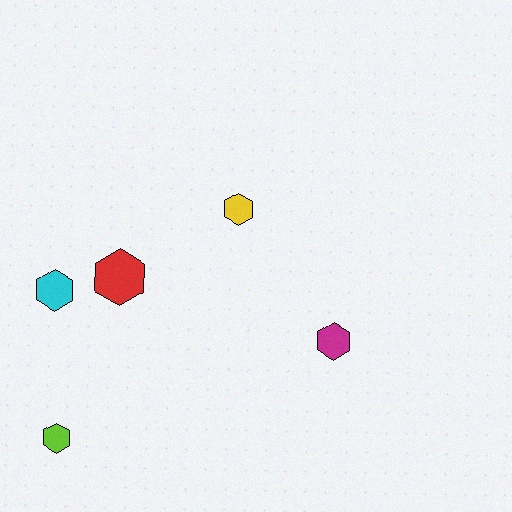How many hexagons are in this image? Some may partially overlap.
There are 5 hexagons.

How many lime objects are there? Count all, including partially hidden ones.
There is 1 lime object.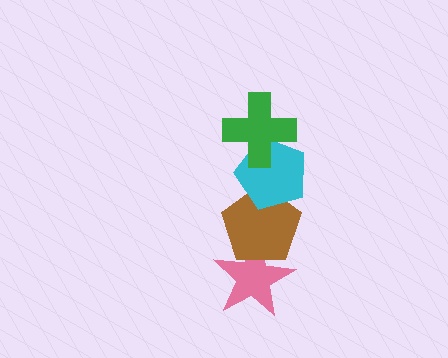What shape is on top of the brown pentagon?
The cyan pentagon is on top of the brown pentagon.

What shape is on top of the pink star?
The brown pentagon is on top of the pink star.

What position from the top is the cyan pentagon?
The cyan pentagon is 2nd from the top.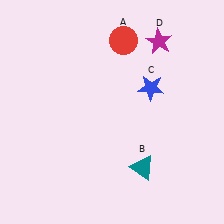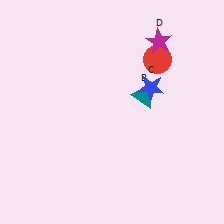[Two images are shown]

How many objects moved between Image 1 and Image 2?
2 objects moved between the two images.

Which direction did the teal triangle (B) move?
The teal triangle (B) moved up.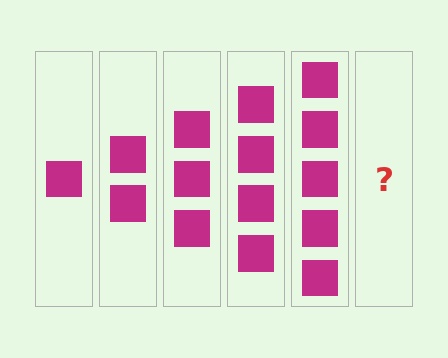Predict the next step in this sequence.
The next step is 6 squares.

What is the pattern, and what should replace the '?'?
The pattern is that each step adds one more square. The '?' should be 6 squares.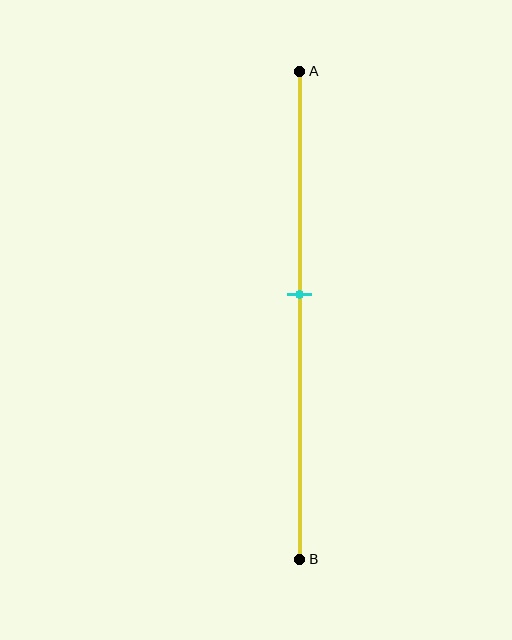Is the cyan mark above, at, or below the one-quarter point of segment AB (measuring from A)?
The cyan mark is below the one-quarter point of segment AB.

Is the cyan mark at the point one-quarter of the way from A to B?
No, the mark is at about 45% from A, not at the 25% one-quarter point.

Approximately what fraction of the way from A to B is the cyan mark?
The cyan mark is approximately 45% of the way from A to B.